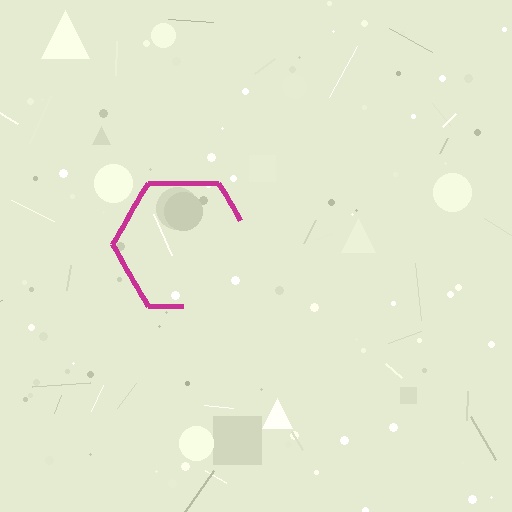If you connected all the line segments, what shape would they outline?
They would outline a hexagon.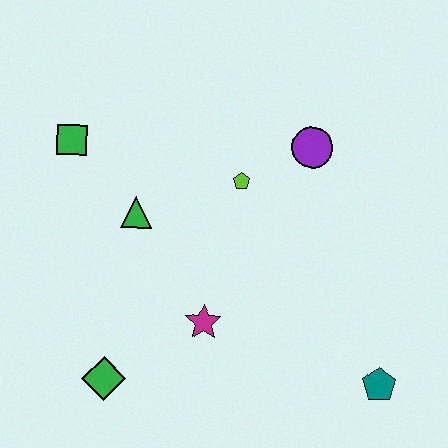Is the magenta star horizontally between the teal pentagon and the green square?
Yes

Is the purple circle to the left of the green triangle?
No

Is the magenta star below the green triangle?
Yes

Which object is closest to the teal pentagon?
The magenta star is closest to the teal pentagon.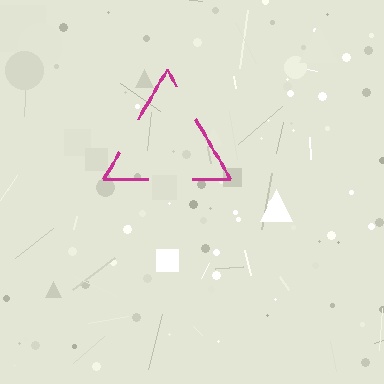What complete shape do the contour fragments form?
The contour fragments form a triangle.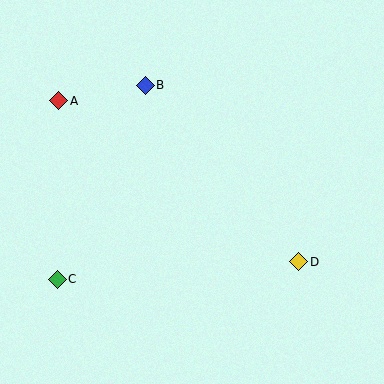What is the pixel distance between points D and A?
The distance between D and A is 289 pixels.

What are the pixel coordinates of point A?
Point A is at (59, 101).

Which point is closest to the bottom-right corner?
Point D is closest to the bottom-right corner.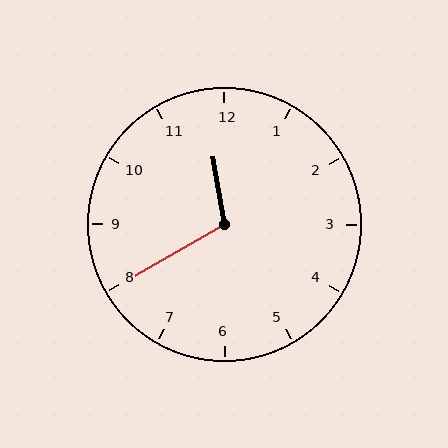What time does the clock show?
11:40.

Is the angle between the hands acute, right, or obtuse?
It is obtuse.